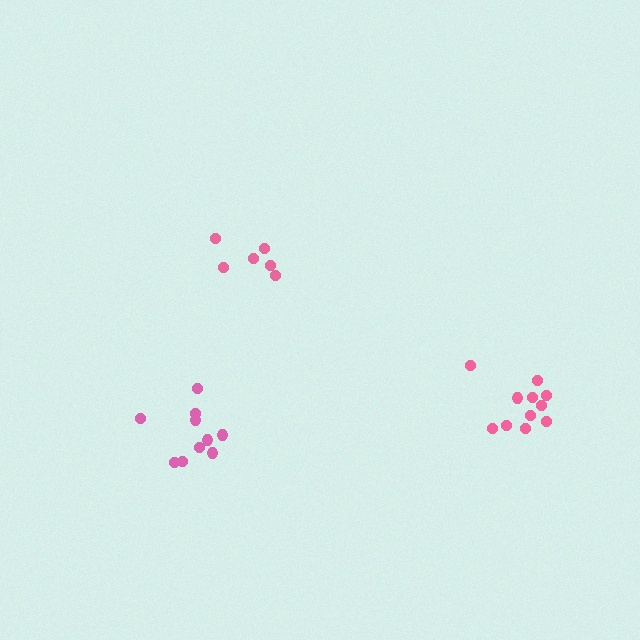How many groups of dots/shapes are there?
There are 3 groups.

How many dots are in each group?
Group 1: 6 dots, Group 2: 11 dots, Group 3: 10 dots (27 total).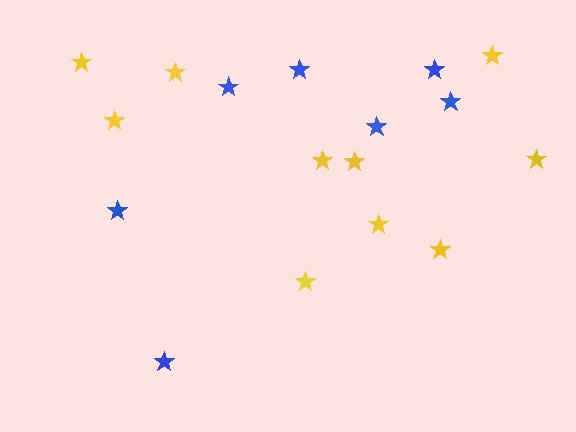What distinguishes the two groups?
There are 2 groups: one group of yellow stars (10) and one group of blue stars (7).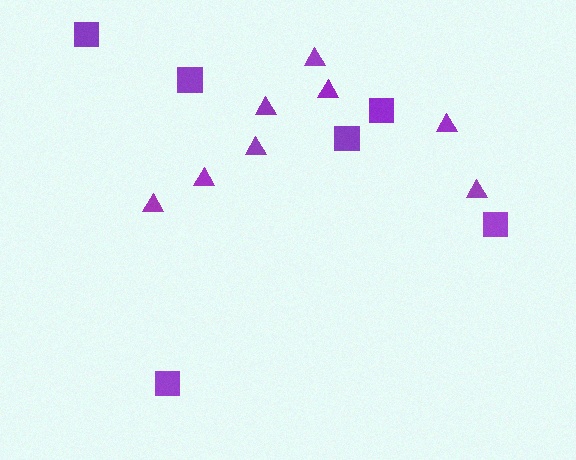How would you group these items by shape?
There are 2 groups: one group of triangles (8) and one group of squares (6).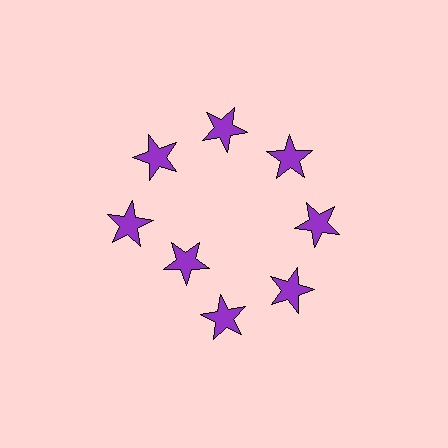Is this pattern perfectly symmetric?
No. The 8 purple stars are arranged in a ring, but one element near the 8 o'clock position is pulled inward toward the center, breaking the 8-fold rotational symmetry.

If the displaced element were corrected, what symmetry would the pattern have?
It would have 8-fold rotational symmetry — the pattern would map onto itself every 45 degrees.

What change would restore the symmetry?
The symmetry would be restored by moving it outward, back onto the ring so that all 8 stars sit at equal angles and equal distance from the center.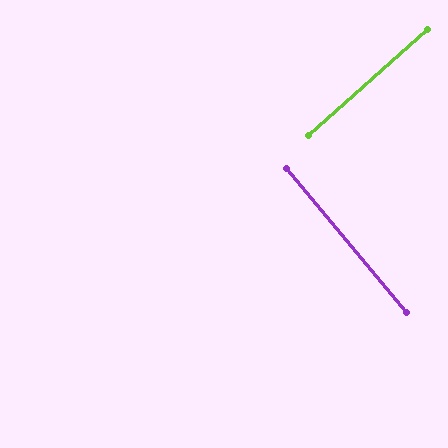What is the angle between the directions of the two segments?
Approximately 88 degrees.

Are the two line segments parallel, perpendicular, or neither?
Perpendicular — they meet at approximately 88°.